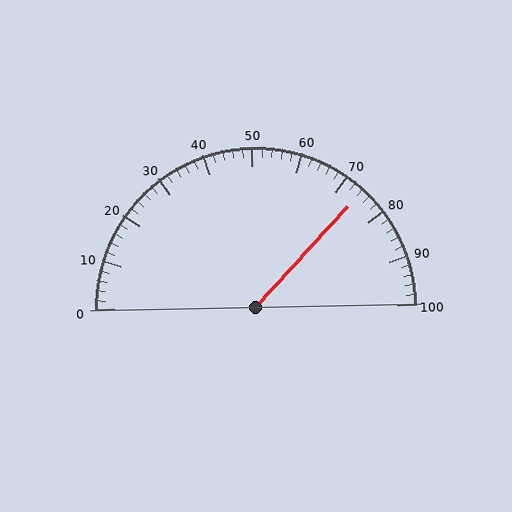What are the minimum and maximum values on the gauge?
The gauge ranges from 0 to 100.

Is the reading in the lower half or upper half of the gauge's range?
The reading is in the upper half of the range (0 to 100).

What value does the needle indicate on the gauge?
The needle indicates approximately 74.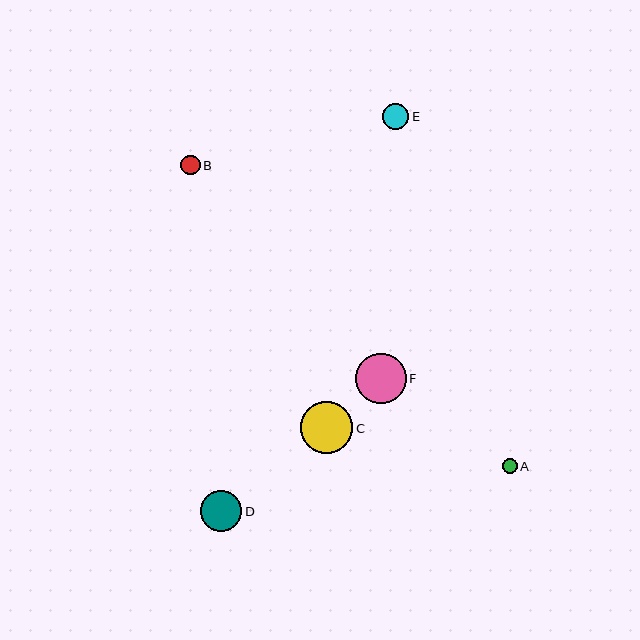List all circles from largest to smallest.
From largest to smallest: C, F, D, E, B, A.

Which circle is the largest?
Circle C is the largest with a size of approximately 52 pixels.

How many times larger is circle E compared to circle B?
Circle E is approximately 1.3 times the size of circle B.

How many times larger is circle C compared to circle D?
Circle C is approximately 1.3 times the size of circle D.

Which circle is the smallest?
Circle A is the smallest with a size of approximately 15 pixels.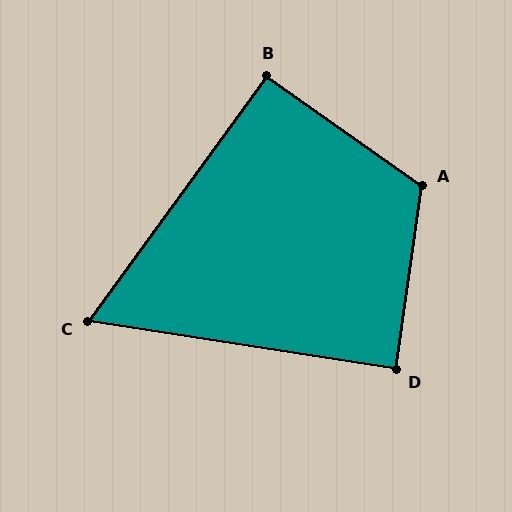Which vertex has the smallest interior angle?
C, at approximately 63 degrees.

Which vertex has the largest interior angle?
A, at approximately 117 degrees.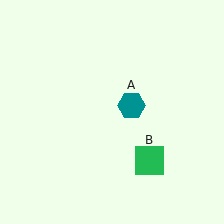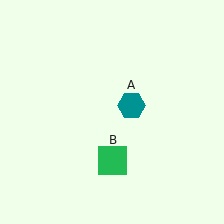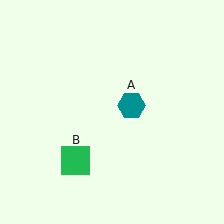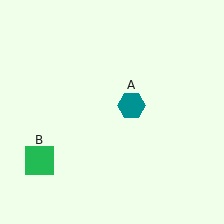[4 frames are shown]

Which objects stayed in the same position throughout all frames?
Teal hexagon (object A) remained stationary.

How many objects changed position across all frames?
1 object changed position: green square (object B).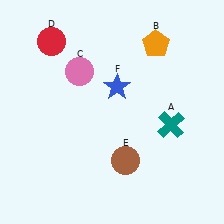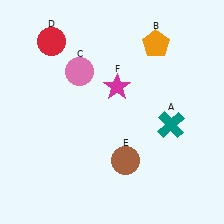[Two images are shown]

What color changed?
The star (F) changed from blue in Image 1 to magenta in Image 2.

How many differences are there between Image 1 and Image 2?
There is 1 difference between the two images.